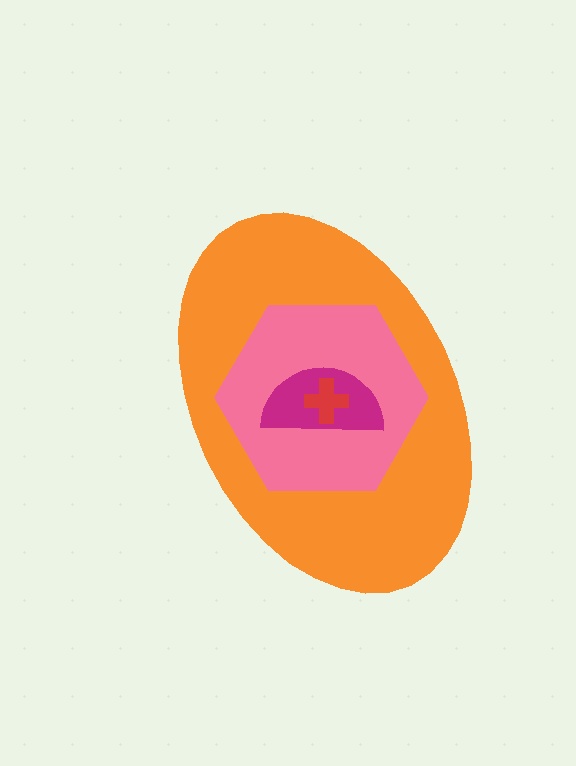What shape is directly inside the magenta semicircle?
The red cross.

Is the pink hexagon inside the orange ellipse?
Yes.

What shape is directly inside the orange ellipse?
The pink hexagon.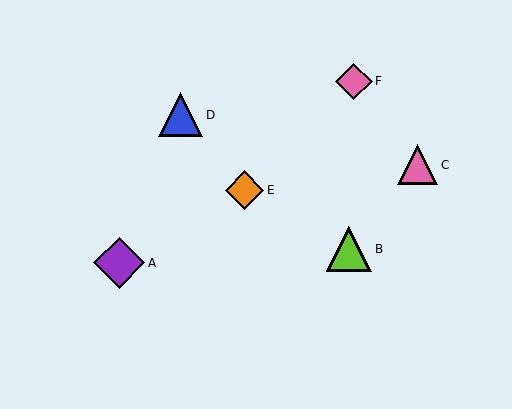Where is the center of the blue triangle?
The center of the blue triangle is at (181, 115).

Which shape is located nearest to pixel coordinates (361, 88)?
The pink diamond (labeled F) at (354, 81) is nearest to that location.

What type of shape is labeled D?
Shape D is a blue triangle.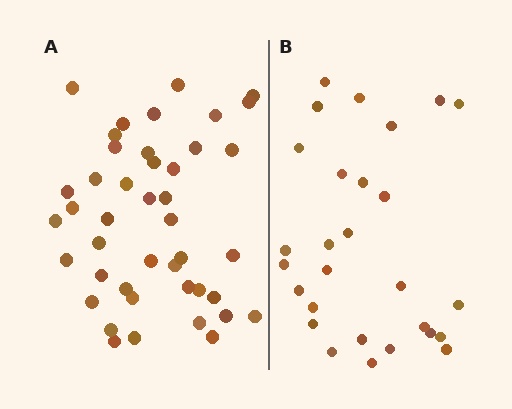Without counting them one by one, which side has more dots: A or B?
Region A (the left region) has more dots.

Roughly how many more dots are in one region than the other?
Region A has approximately 15 more dots than region B.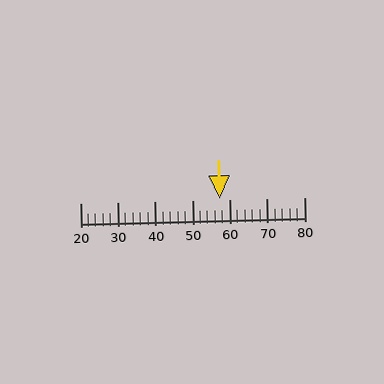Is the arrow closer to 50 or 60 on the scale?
The arrow is closer to 60.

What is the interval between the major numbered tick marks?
The major tick marks are spaced 10 units apart.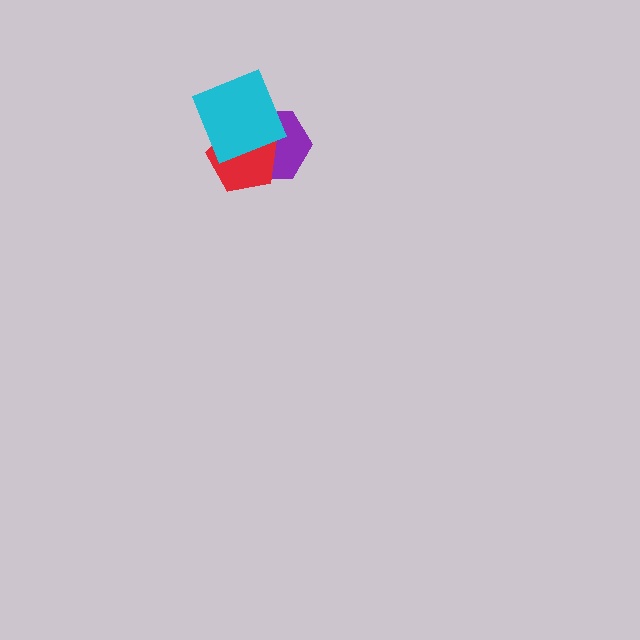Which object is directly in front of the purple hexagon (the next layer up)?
The red pentagon is directly in front of the purple hexagon.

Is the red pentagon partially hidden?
Yes, it is partially covered by another shape.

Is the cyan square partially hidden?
No, no other shape covers it.